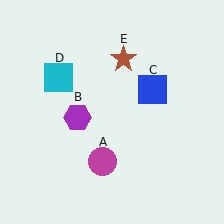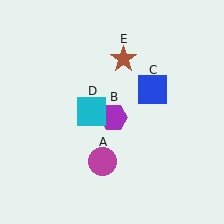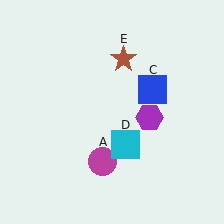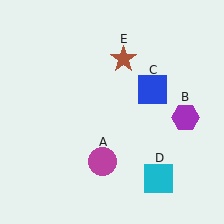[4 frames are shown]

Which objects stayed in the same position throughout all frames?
Magenta circle (object A) and blue square (object C) and brown star (object E) remained stationary.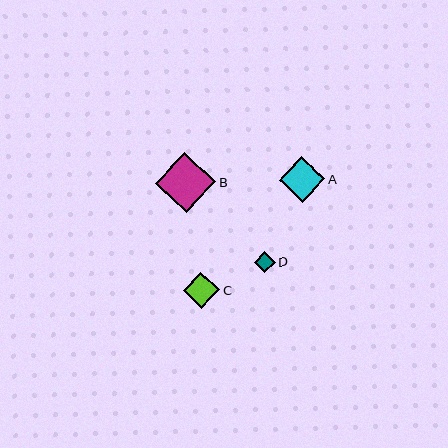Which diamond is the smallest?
Diamond D is the smallest with a size of approximately 21 pixels.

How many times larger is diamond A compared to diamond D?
Diamond A is approximately 2.2 times the size of diamond D.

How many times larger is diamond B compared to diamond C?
Diamond B is approximately 1.7 times the size of diamond C.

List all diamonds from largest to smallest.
From largest to smallest: B, A, C, D.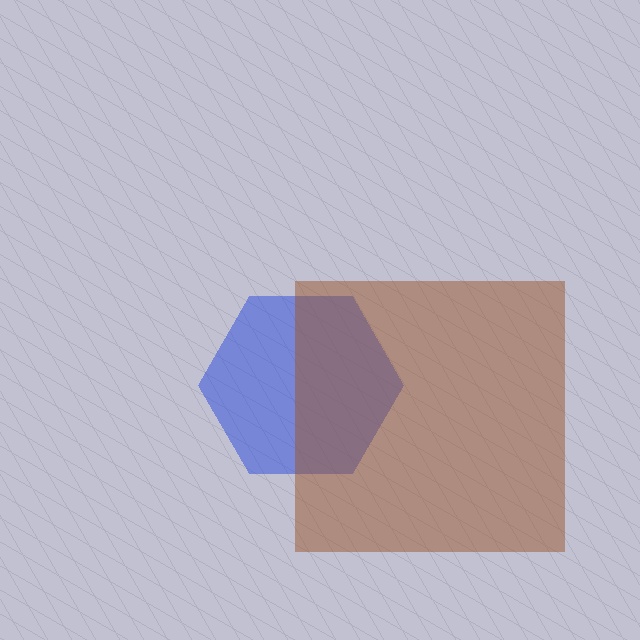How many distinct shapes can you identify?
There are 2 distinct shapes: a blue hexagon, a brown square.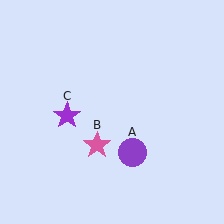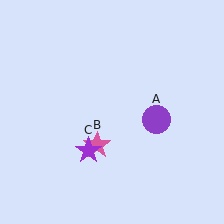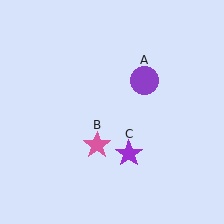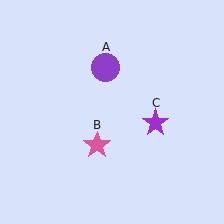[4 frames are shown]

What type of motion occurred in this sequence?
The purple circle (object A), purple star (object C) rotated counterclockwise around the center of the scene.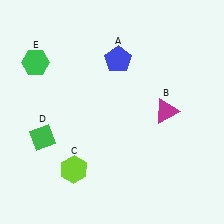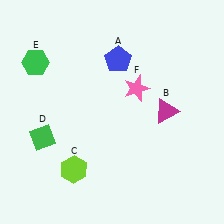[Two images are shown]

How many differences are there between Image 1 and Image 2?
There is 1 difference between the two images.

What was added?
A pink star (F) was added in Image 2.